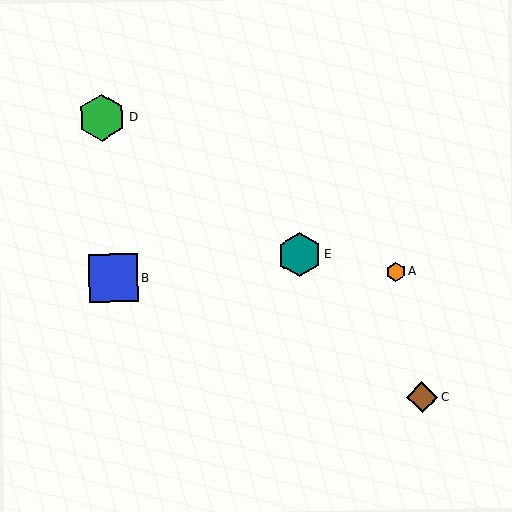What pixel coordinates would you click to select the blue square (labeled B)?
Click at (114, 278) to select the blue square B.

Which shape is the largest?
The blue square (labeled B) is the largest.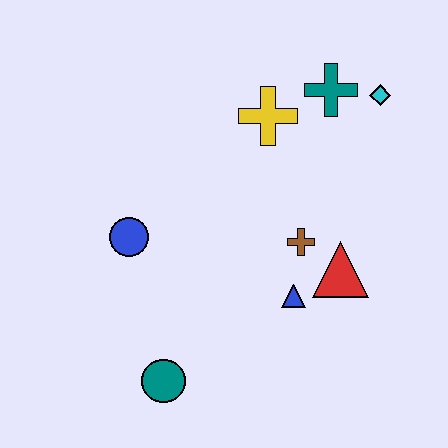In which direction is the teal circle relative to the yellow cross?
The teal circle is below the yellow cross.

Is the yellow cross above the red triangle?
Yes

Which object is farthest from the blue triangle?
The cyan diamond is farthest from the blue triangle.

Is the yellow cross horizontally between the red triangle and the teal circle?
Yes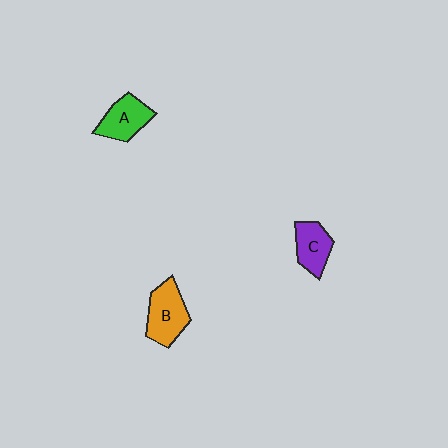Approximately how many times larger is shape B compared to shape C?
Approximately 1.3 times.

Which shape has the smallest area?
Shape C (purple).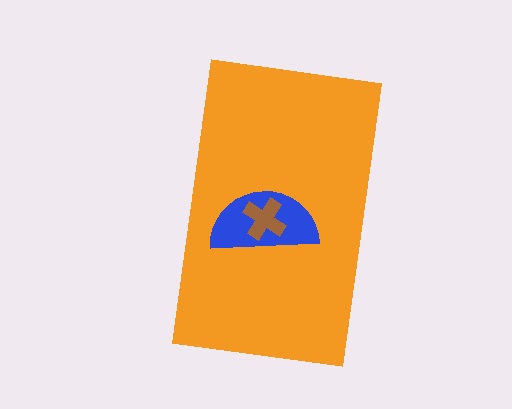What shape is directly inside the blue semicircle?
The brown cross.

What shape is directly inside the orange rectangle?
The blue semicircle.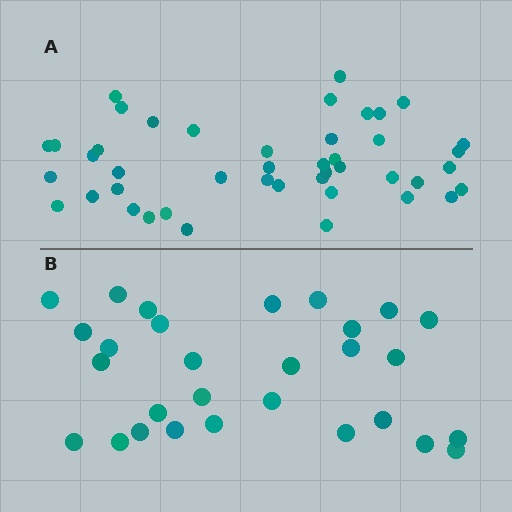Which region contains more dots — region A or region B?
Region A (the top region) has more dots.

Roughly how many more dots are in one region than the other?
Region A has approximately 15 more dots than region B.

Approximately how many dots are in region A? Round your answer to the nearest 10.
About 40 dots. (The exact count is 44, which rounds to 40.)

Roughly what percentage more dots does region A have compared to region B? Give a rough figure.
About 50% more.